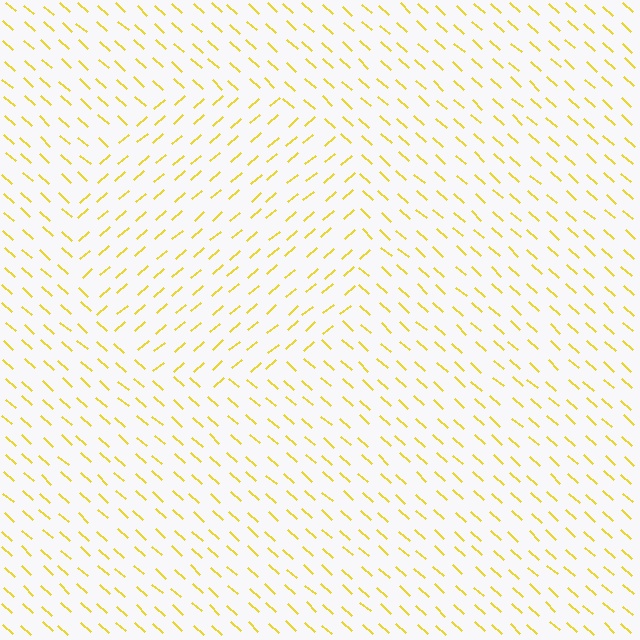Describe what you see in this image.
The image is filled with small yellow line segments. A circle region in the image has lines oriented differently from the surrounding lines, creating a visible texture boundary.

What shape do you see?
I see a circle.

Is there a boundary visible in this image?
Yes, there is a texture boundary formed by a change in line orientation.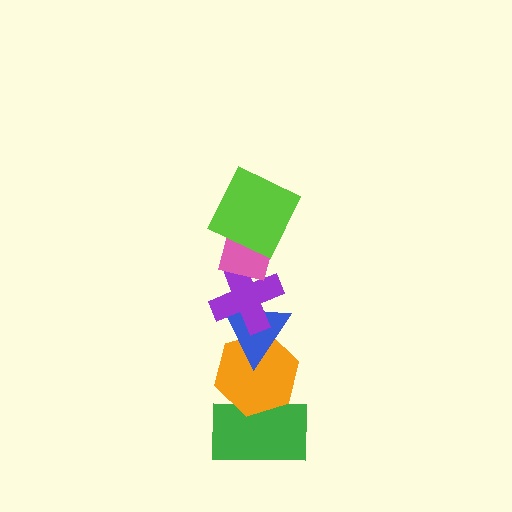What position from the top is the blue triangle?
The blue triangle is 4th from the top.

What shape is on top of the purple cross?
The pink square is on top of the purple cross.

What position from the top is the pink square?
The pink square is 2nd from the top.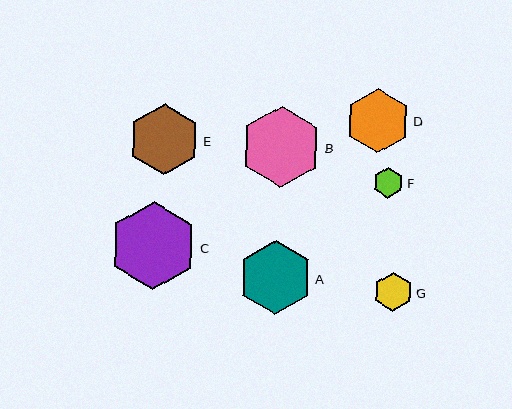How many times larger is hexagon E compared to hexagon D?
Hexagon E is approximately 1.1 times the size of hexagon D.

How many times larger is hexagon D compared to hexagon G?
Hexagon D is approximately 1.7 times the size of hexagon G.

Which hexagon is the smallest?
Hexagon F is the smallest with a size of approximately 31 pixels.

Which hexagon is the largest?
Hexagon C is the largest with a size of approximately 88 pixels.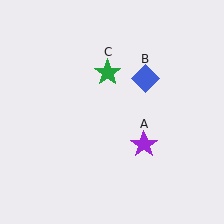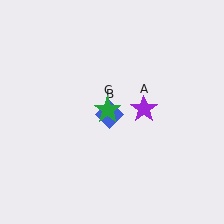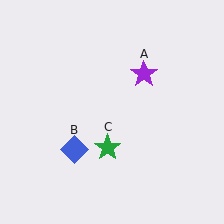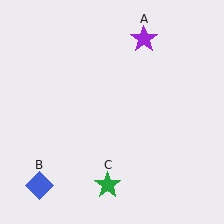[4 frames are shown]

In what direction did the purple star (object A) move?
The purple star (object A) moved up.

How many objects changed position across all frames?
3 objects changed position: purple star (object A), blue diamond (object B), green star (object C).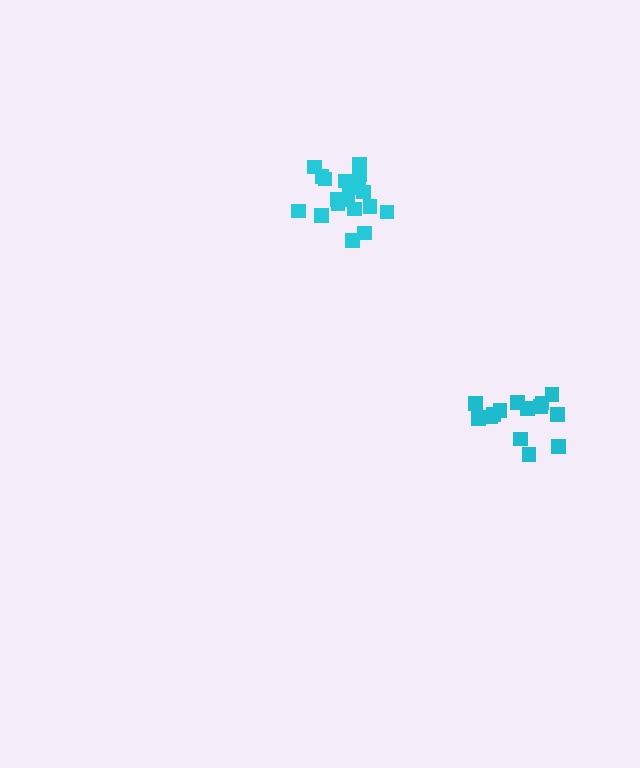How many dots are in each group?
Group 1: 14 dots, Group 2: 19 dots (33 total).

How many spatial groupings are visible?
There are 2 spatial groupings.